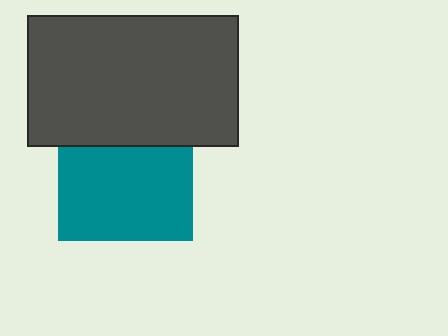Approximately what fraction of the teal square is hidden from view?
Roughly 31% of the teal square is hidden behind the dark gray rectangle.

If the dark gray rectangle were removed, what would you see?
You would see the complete teal square.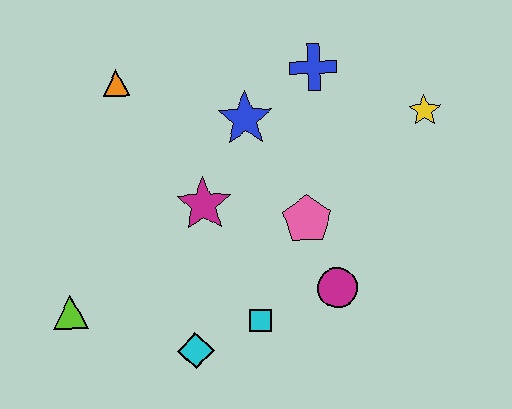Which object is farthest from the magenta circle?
The orange triangle is farthest from the magenta circle.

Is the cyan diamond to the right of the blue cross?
No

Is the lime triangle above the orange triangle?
No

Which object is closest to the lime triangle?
The cyan diamond is closest to the lime triangle.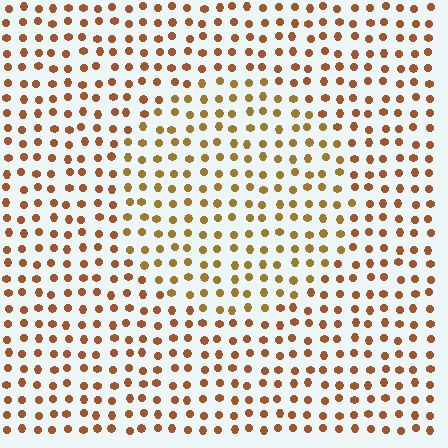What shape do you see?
I see a circle.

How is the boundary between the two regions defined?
The boundary is defined purely by a slight shift in hue (about 20 degrees). Spacing, size, and orientation are identical on both sides.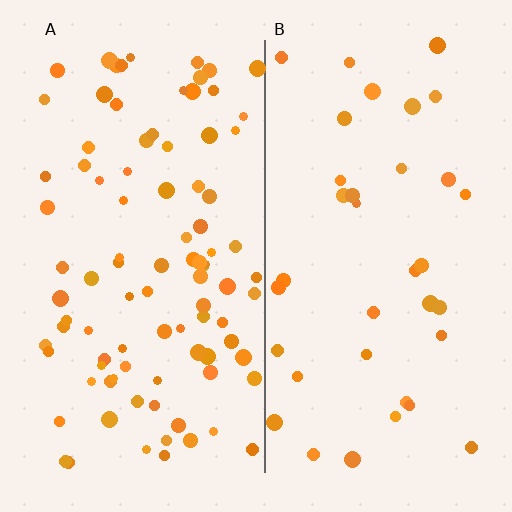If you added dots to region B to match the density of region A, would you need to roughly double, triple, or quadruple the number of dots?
Approximately triple.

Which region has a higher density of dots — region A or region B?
A (the left).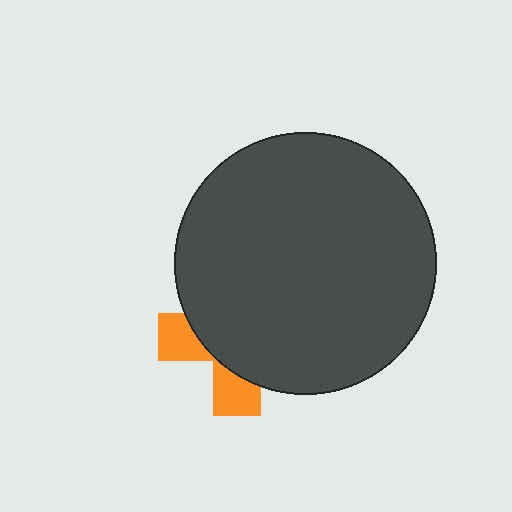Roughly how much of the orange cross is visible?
A small part of it is visible (roughly 30%).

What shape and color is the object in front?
The object in front is a dark gray circle.